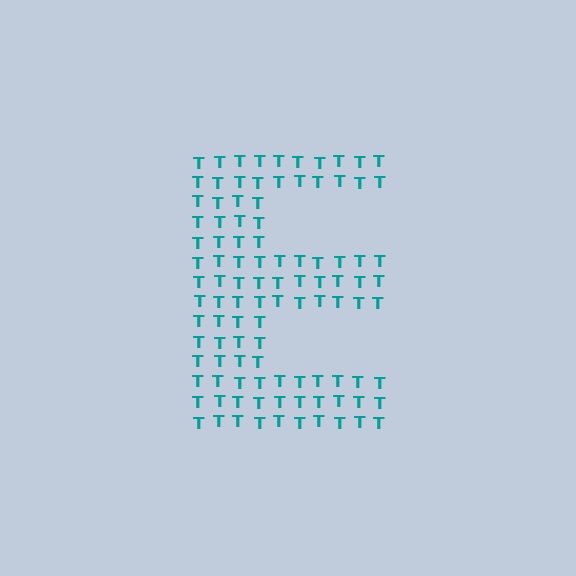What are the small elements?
The small elements are letter T's.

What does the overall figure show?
The overall figure shows the letter E.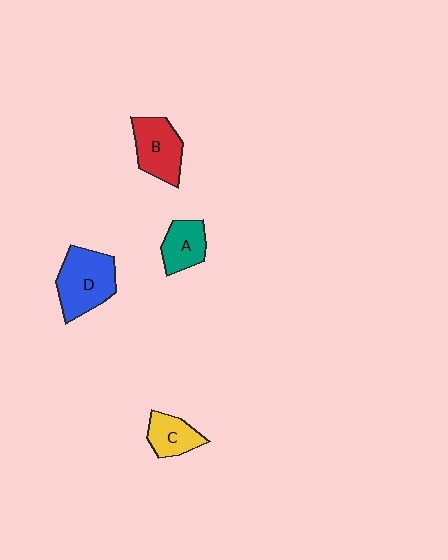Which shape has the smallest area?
Shape C (yellow).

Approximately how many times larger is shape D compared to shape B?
Approximately 1.2 times.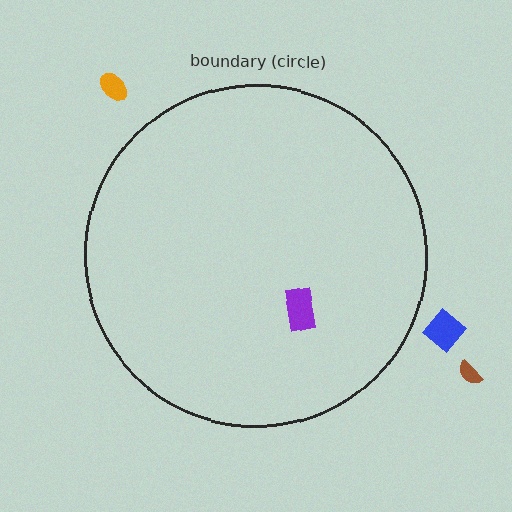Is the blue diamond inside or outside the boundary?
Outside.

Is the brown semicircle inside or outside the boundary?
Outside.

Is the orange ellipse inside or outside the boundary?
Outside.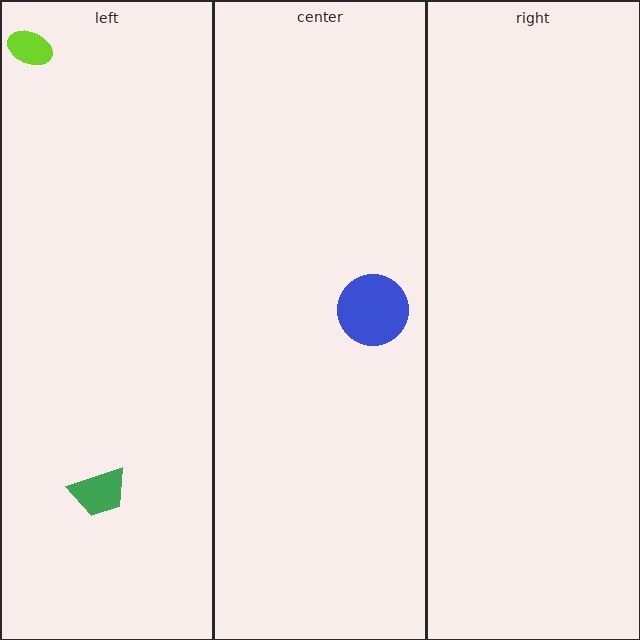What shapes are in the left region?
The green trapezoid, the lime ellipse.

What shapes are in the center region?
The blue circle.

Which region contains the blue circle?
The center region.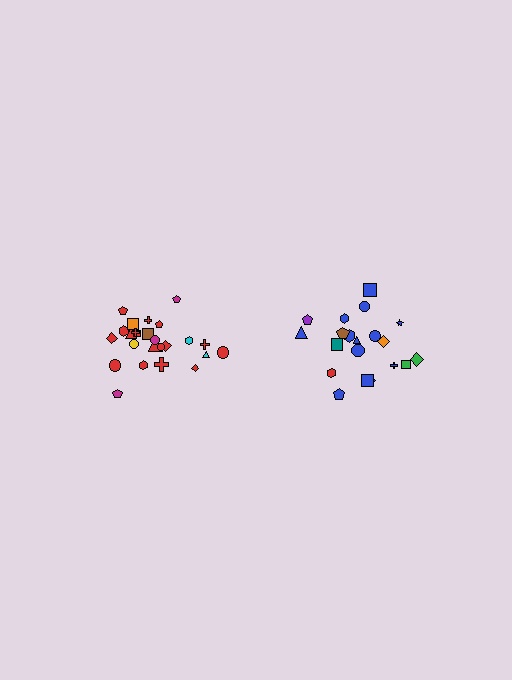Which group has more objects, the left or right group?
The left group.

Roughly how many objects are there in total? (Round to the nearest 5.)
Roughly 45 objects in total.